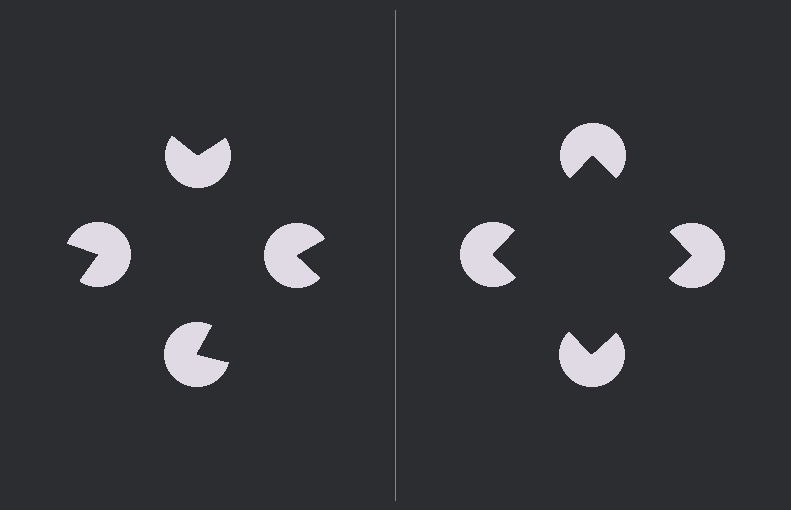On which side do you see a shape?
An illusory square appears on the right side. On the left side the wedge cuts are rotated, so no coherent shape forms.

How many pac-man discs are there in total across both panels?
8 — 4 on each side.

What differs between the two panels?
The pac-man discs are positioned identically on both sides; only the wedge orientations differ. On the right they align to a square; on the left they are misaligned.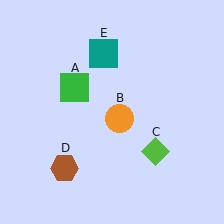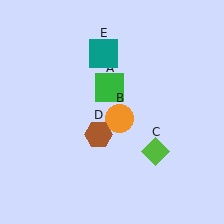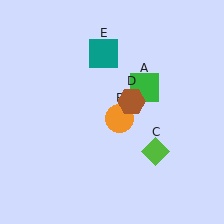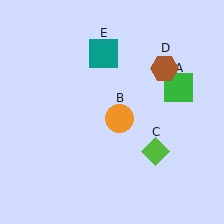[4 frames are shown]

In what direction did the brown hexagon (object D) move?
The brown hexagon (object D) moved up and to the right.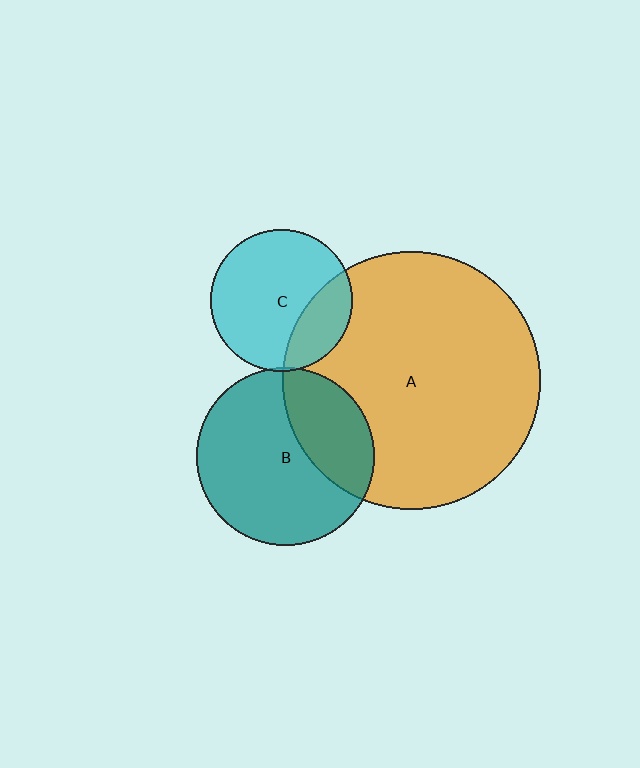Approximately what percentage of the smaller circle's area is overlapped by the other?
Approximately 5%.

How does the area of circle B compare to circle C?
Approximately 1.6 times.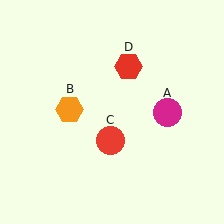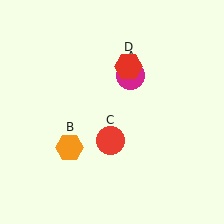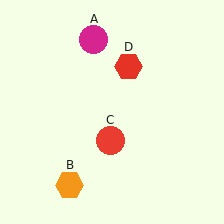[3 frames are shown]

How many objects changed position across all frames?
2 objects changed position: magenta circle (object A), orange hexagon (object B).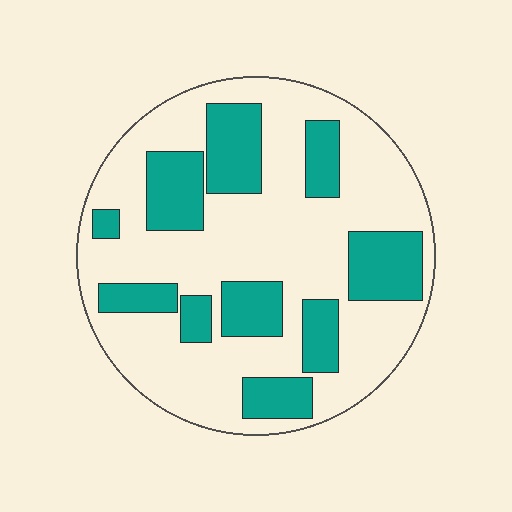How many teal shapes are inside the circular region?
10.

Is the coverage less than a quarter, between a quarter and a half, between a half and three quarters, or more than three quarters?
Between a quarter and a half.